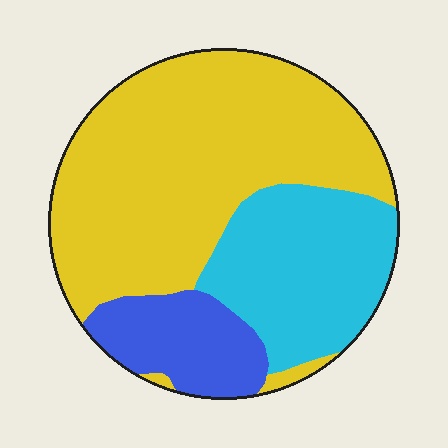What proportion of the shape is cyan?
Cyan covers roughly 25% of the shape.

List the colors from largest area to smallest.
From largest to smallest: yellow, cyan, blue.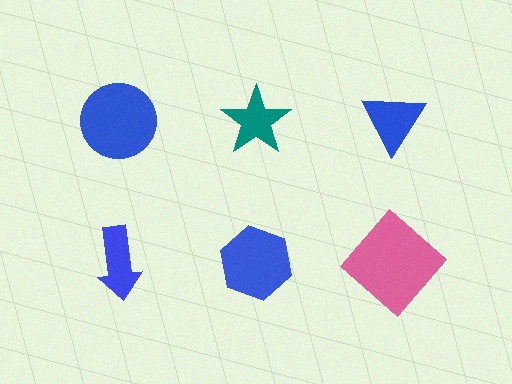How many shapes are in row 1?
3 shapes.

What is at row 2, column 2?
A blue hexagon.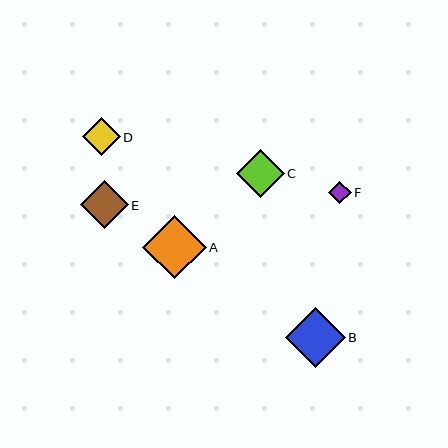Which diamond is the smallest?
Diamond F is the smallest with a size of approximately 23 pixels.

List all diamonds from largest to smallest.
From largest to smallest: A, B, C, E, D, F.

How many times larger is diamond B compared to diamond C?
Diamond B is approximately 1.2 times the size of diamond C.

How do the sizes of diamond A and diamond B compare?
Diamond A and diamond B are approximately the same size.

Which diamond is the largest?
Diamond A is the largest with a size of approximately 64 pixels.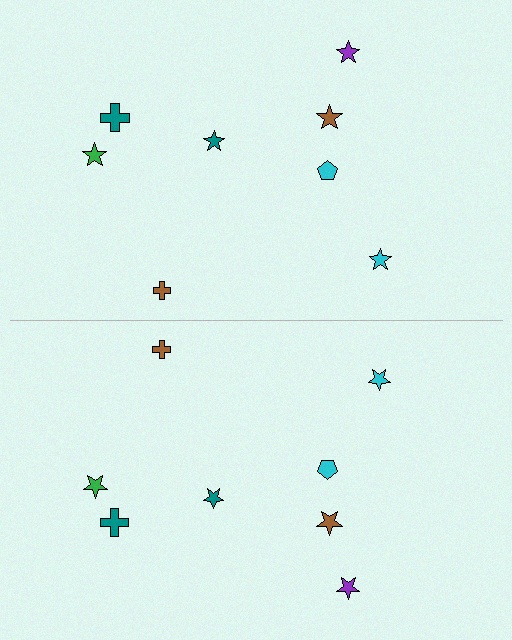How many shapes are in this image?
There are 16 shapes in this image.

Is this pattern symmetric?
Yes, this pattern has bilateral (reflection) symmetry.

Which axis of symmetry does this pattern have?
The pattern has a horizontal axis of symmetry running through the center of the image.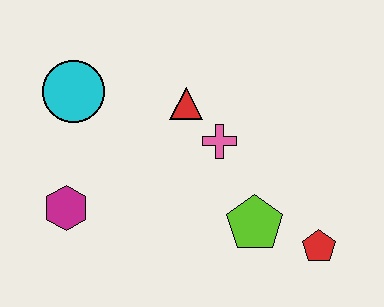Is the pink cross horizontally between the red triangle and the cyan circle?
No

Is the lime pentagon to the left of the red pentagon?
Yes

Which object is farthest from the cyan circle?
The red pentagon is farthest from the cyan circle.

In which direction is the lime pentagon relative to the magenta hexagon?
The lime pentagon is to the right of the magenta hexagon.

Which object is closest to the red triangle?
The pink cross is closest to the red triangle.